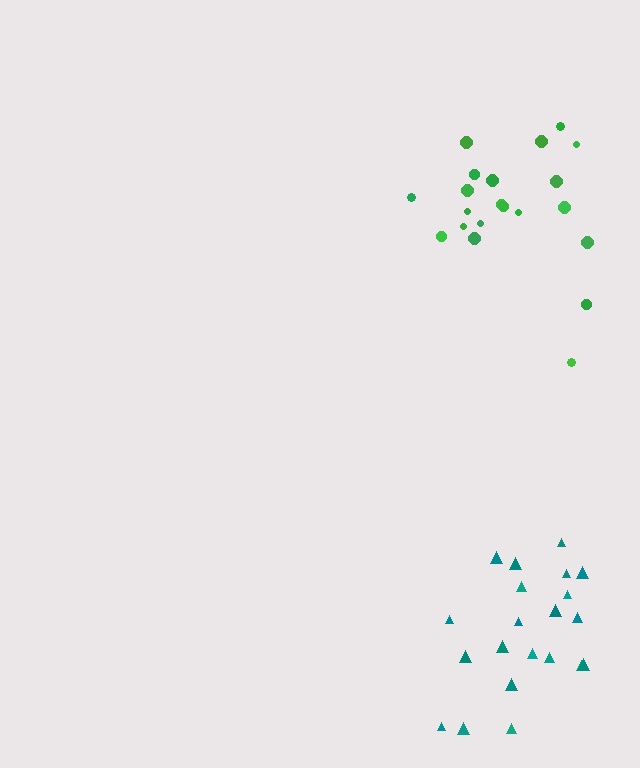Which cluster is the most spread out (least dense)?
Teal.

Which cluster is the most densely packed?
Green.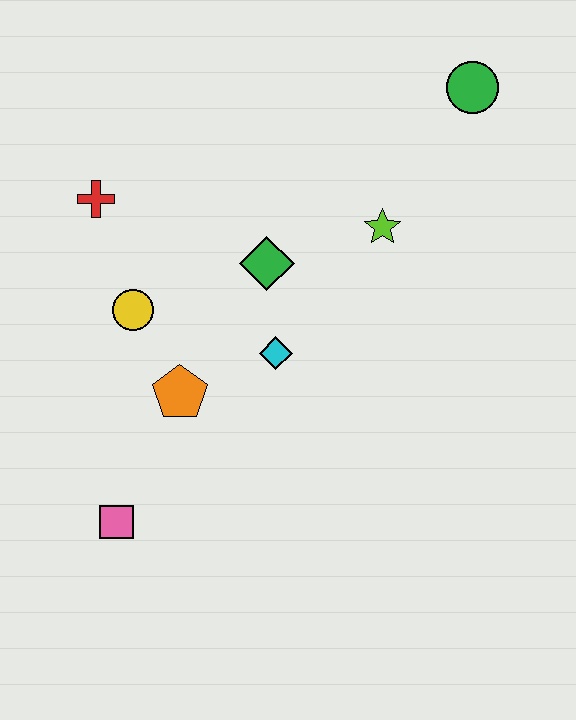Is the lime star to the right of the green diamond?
Yes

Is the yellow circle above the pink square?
Yes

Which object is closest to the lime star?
The green diamond is closest to the lime star.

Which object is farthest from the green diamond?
The pink square is farthest from the green diamond.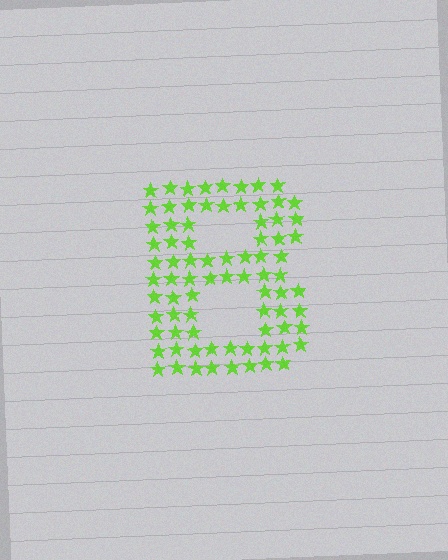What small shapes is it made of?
It is made of small stars.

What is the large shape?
The large shape is the letter B.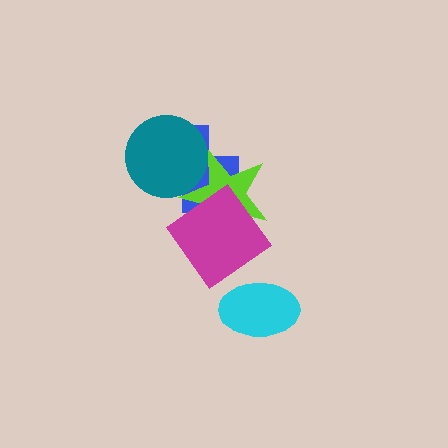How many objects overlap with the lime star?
3 objects overlap with the lime star.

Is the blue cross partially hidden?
Yes, it is partially covered by another shape.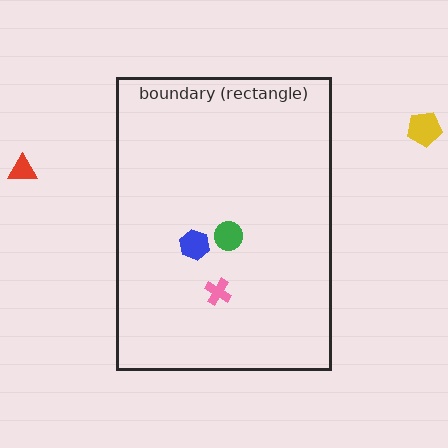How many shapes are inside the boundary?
3 inside, 2 outside.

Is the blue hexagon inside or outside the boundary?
Inside.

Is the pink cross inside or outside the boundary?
Inside.